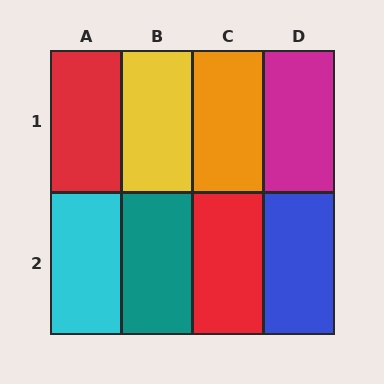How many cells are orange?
1 cell is orange.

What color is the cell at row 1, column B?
Yellow.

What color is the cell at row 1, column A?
Red.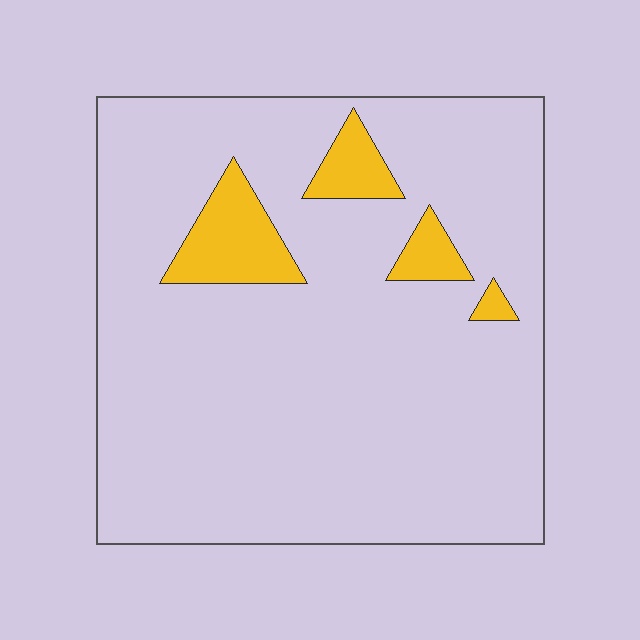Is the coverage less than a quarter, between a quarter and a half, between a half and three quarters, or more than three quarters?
Less than a quarter.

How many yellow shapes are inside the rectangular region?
4.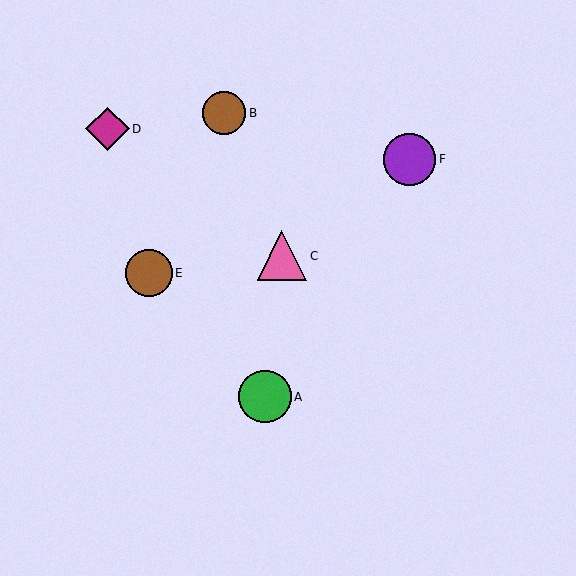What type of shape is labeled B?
Shape B is a brown circle.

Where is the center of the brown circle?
The center of the brown circle is at (149, 273).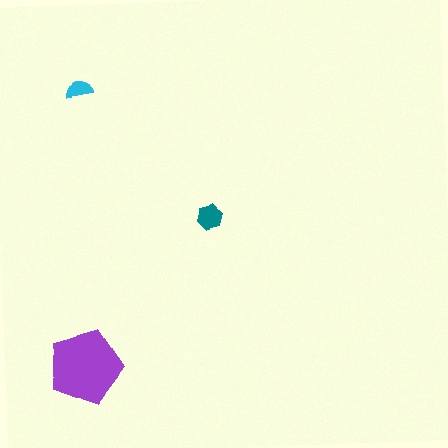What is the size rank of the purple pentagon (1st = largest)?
1st.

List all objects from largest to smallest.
The purple pentagon, the teal hexagon, the cyan semicircle.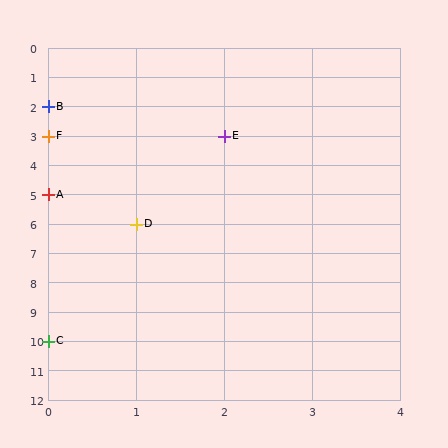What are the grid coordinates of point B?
Point B is at grid coordinates (0, 2).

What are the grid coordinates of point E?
Point E is at grid coordinates (2, 3).